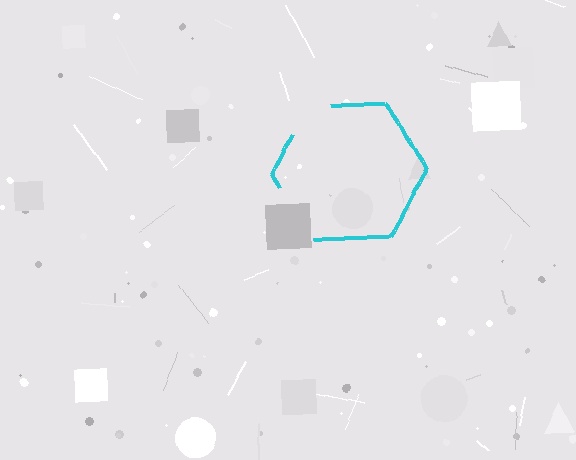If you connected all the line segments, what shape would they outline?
They would outline a hexagon.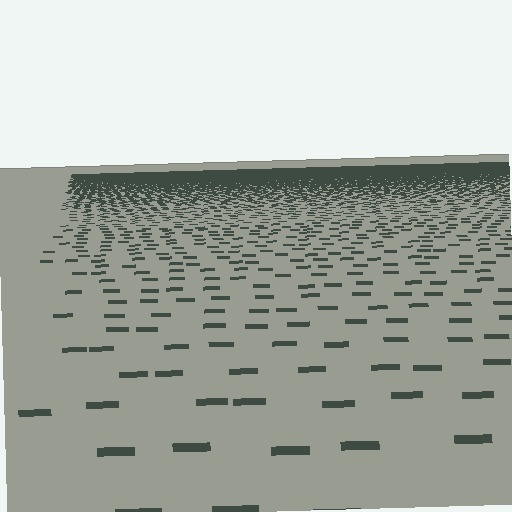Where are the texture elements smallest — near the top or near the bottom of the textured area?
Near the top.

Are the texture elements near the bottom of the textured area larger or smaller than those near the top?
Larger. Near the bottom, elements are closer to the viewer and appear at a bigger on-screen size.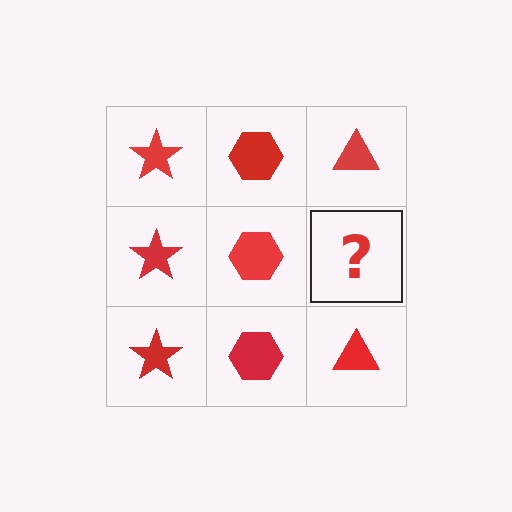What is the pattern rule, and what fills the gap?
The rule is that each column has a consistent shape. The gap should be filled with a red triangle.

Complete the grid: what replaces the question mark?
The question mark should be replaced with a red triangle.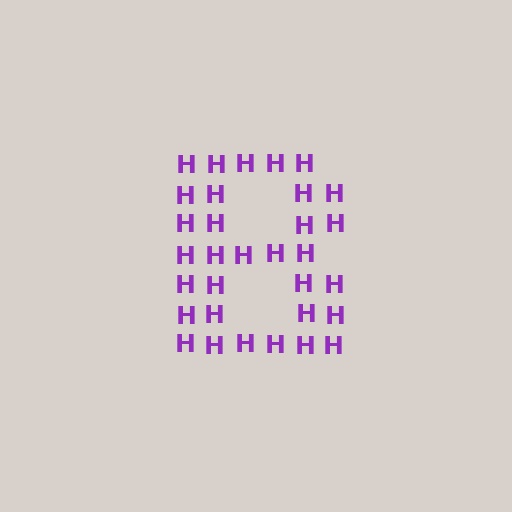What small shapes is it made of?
It is made of small letter H's.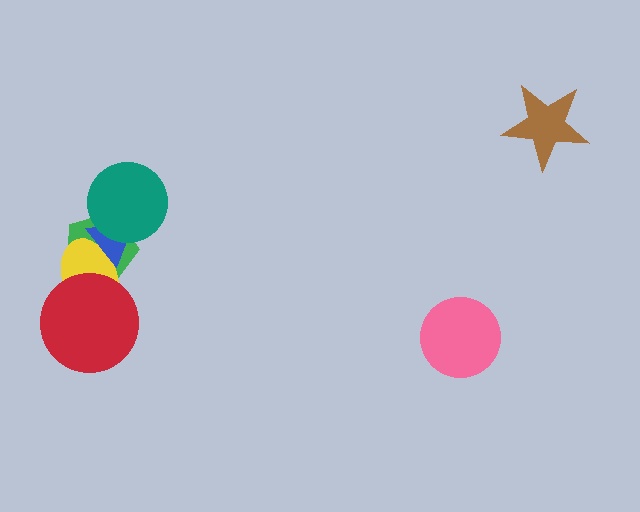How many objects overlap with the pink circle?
0 objects overlap with the pink circle.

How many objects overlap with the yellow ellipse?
3 objects overlap with the yellow ellipse.